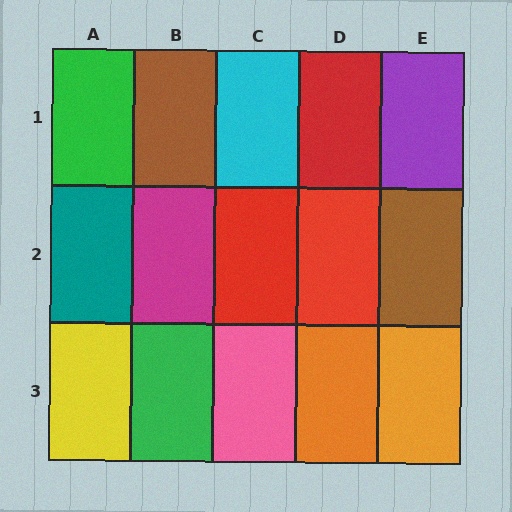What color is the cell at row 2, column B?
Magenta.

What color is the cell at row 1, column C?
Cyan.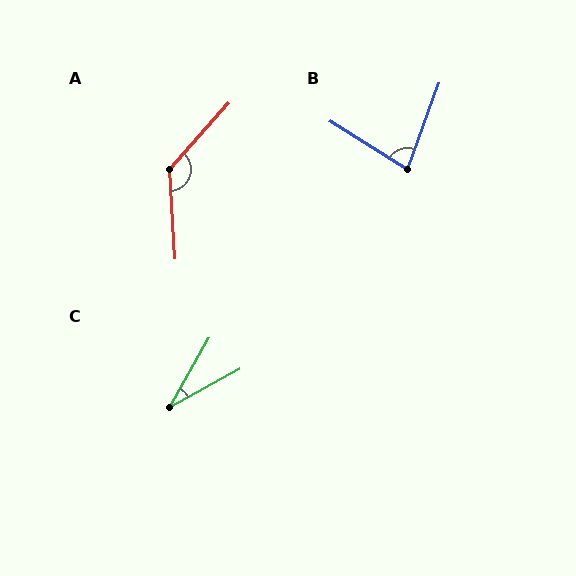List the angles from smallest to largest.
C (32°), B (78°), A (134°).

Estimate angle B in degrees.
Approximately 78 degrees.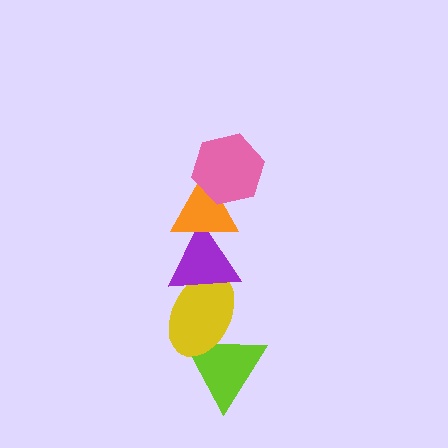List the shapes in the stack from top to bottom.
From top to bottom: the pink hexagon, the orange triangle, the purple triangle, the yellow ellipse, the lime triangle.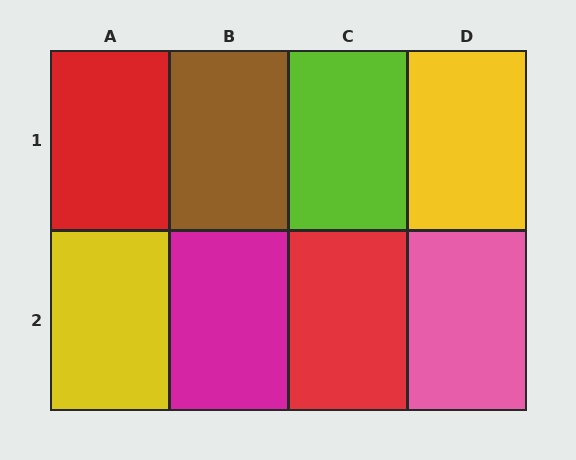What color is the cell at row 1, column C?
Lime.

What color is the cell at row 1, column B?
Brown.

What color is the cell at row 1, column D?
Yellow.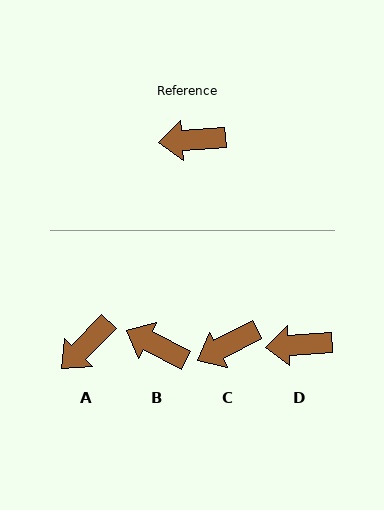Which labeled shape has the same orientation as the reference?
D.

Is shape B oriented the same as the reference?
No, it is off by about 31 degrees.